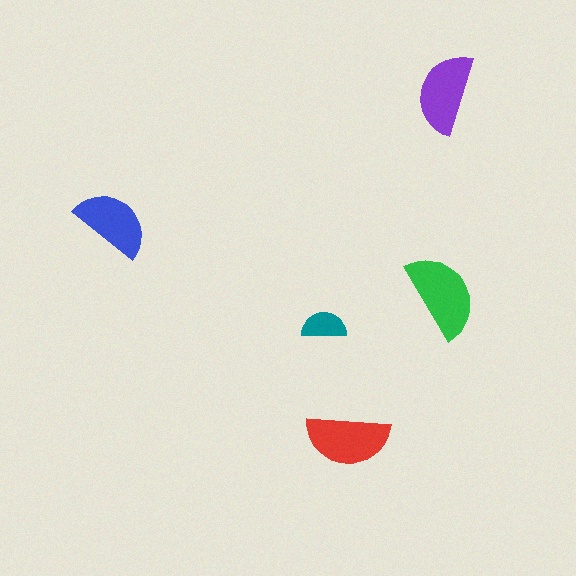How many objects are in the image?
There are 5 objects in the image.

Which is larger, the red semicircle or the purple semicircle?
The red one.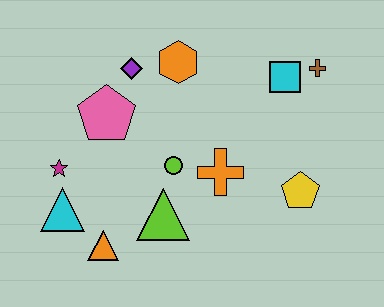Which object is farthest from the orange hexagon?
The orange triangle is farthest from the orange hexagon.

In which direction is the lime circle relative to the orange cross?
The lime circle is to the left of the orange cross.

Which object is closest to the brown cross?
The cyan square is closest to the brown cross.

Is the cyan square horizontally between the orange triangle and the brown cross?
Yes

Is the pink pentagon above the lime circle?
Yes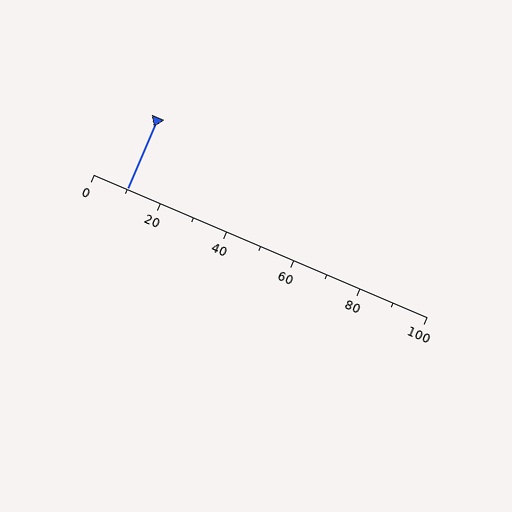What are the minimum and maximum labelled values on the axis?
The axis runs from 0 to 100.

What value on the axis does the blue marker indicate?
The marker indicates approximately 10.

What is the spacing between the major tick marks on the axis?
The major ticks are spaced 20 apart.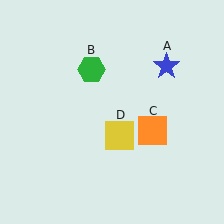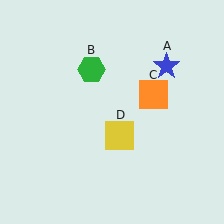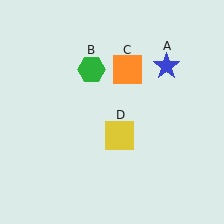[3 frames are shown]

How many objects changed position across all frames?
1 object changed position: orange square (object C).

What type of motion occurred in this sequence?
The orange square (object C) rotated counterclockwise around the center of the scene.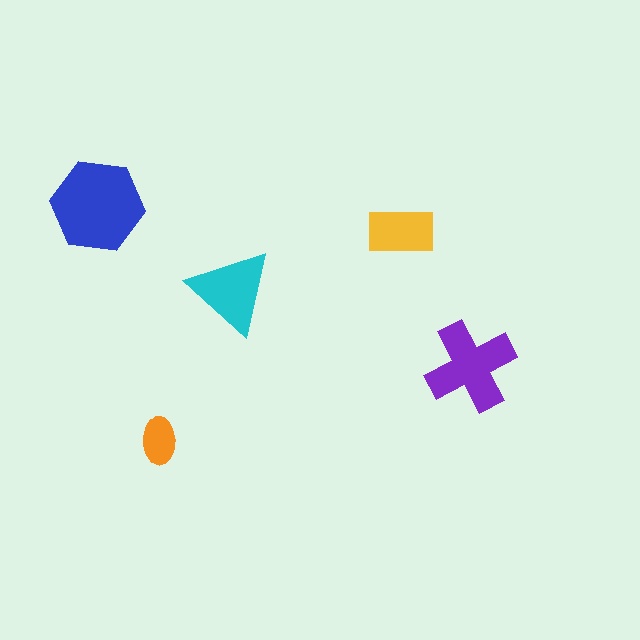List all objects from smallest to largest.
The orange ellipse, the yellow rectangle, the cyan triangle, the purple cross, the blue hexagon.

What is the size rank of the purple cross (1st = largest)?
2nd.